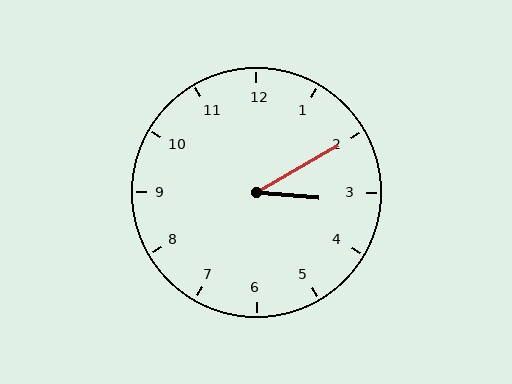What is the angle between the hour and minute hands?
Approximately 35 degrees.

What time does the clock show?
3:10.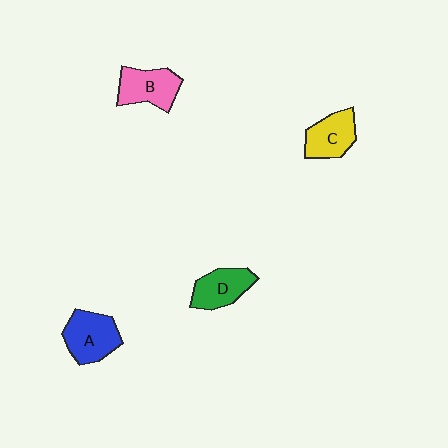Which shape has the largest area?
Shape A (blue).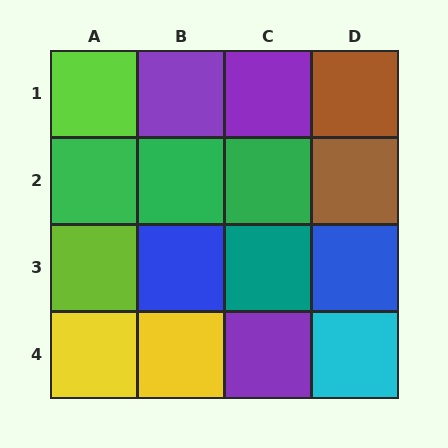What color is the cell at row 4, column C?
Purple.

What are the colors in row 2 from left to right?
Green, green, green, brown.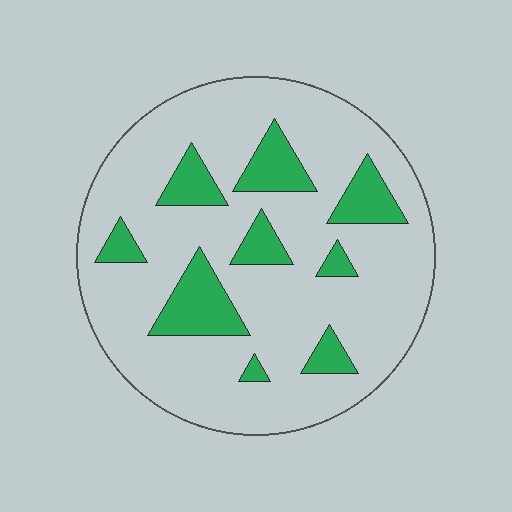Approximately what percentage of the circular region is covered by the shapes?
Approximately 20%.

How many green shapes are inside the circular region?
9.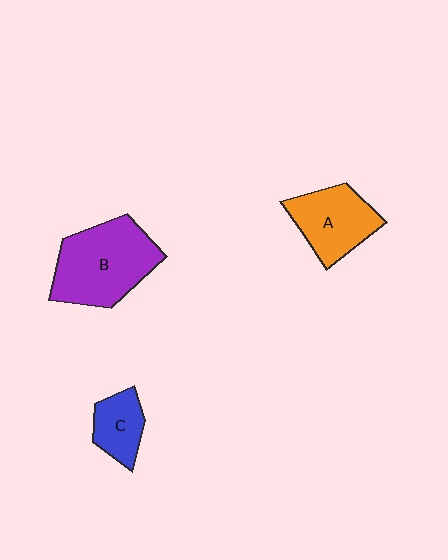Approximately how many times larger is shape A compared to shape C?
Approximately 1.6 times.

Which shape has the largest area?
Shape B (purple).